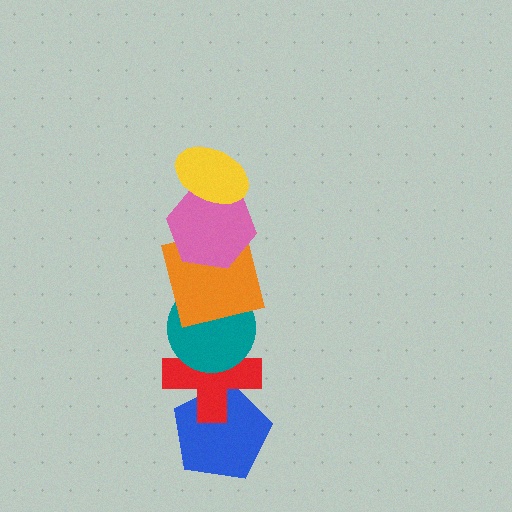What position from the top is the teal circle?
The teal circle is 4th from the top.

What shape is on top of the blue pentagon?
The red cross is on top of the blue pentagon.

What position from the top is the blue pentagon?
The blue pentagon is 6th from the top.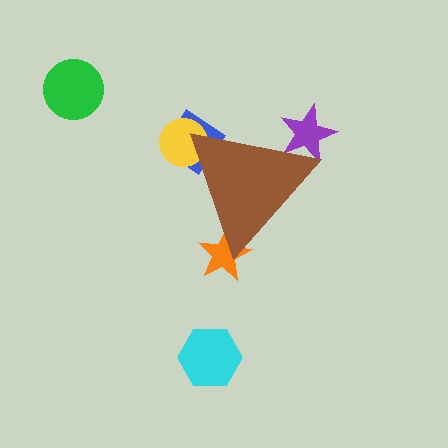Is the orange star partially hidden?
Yes, the orange star is partially hidden behind the brown triangle.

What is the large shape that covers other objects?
A brown triangle.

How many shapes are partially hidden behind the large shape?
4 shapes are partially hidden.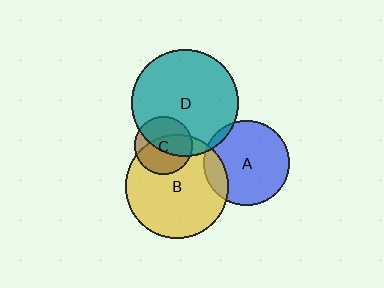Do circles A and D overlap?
Yes.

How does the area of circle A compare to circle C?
Approximately 2.1 times.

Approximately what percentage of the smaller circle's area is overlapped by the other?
Approximately 5%.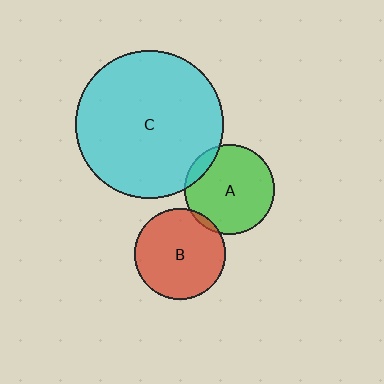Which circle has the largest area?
Circle C (cyan).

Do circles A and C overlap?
Yes.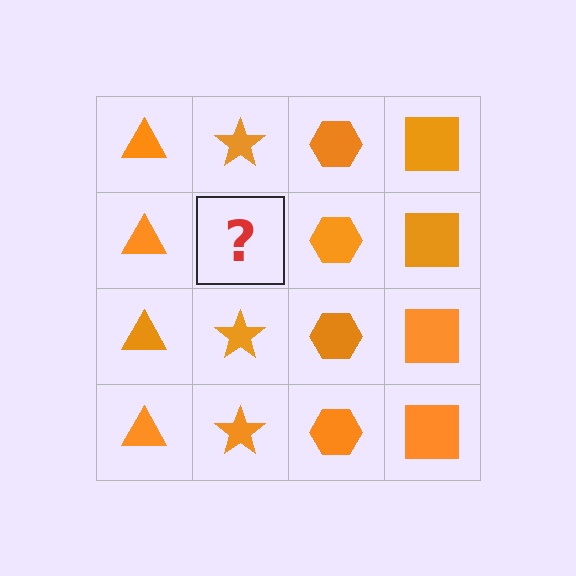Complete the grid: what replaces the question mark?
The question mark should be replaced with an orange star.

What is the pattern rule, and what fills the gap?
The rule is that each column has a consistent shape. The gap should be filled with an orange star.